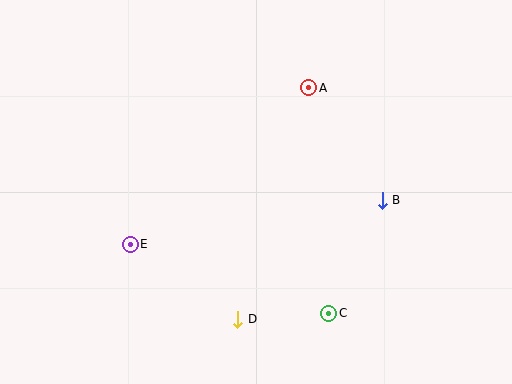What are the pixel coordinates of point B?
Point B is at (382, 200).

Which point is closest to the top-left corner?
Point E is closest to the top-left corner.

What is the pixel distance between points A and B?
The distance between A and B is 134 pixels.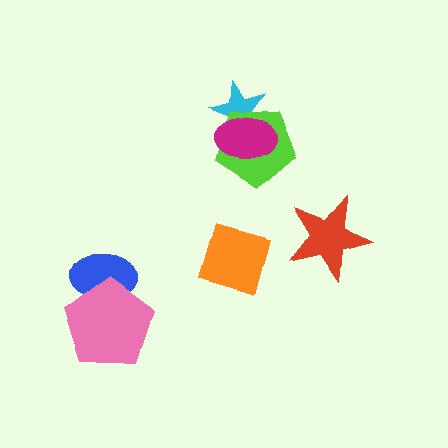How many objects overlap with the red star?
0 objects overlap with the red star.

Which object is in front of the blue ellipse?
The pink pentagon is in front of the blue ellipse.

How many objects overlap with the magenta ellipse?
2 objects overlap with the magenta ellipse.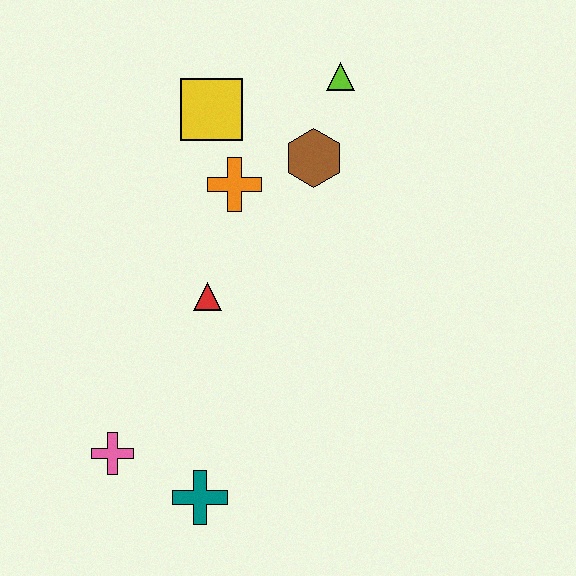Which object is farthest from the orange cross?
The teal cross is farthest from the orange cross.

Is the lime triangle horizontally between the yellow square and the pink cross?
No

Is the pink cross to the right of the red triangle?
No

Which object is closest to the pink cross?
The teal cross is closest to the pink cross.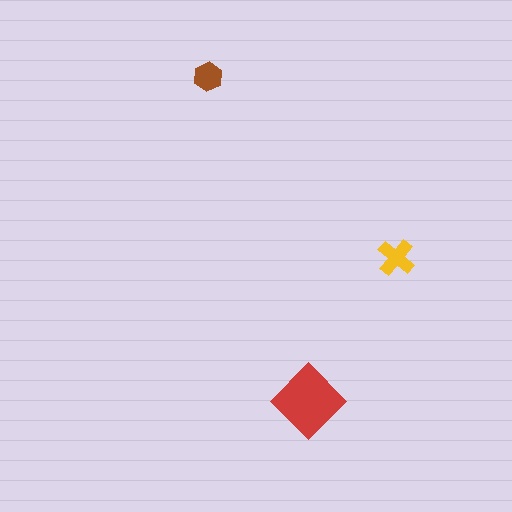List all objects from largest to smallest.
The red diamond, the yellow cross, the brown hexagon.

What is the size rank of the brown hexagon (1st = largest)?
3rd.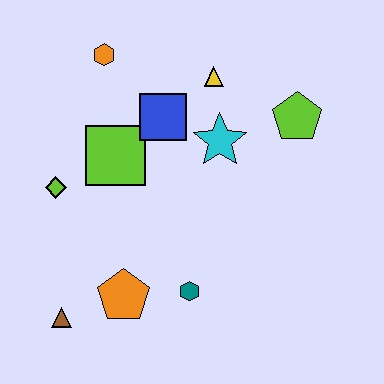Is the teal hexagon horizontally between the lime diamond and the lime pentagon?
Yes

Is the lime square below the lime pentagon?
Yes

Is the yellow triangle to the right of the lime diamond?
Yes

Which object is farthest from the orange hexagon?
The brown triangle is farthest from the orange hexagon.